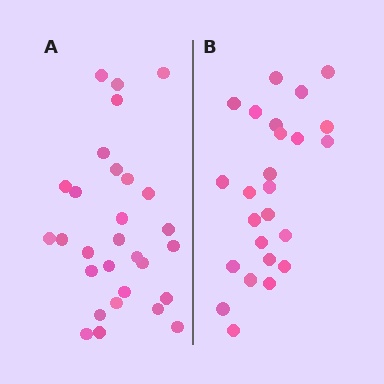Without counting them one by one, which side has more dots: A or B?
Region A (the left region) has more dots.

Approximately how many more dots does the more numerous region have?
Region A has about 4 more dots than region B.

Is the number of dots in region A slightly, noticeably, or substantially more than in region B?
Region A has only slightly more — the two regions are fairly close. The ratio is roughly 1.2 to 1.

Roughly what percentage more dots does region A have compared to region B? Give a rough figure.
About 15% more.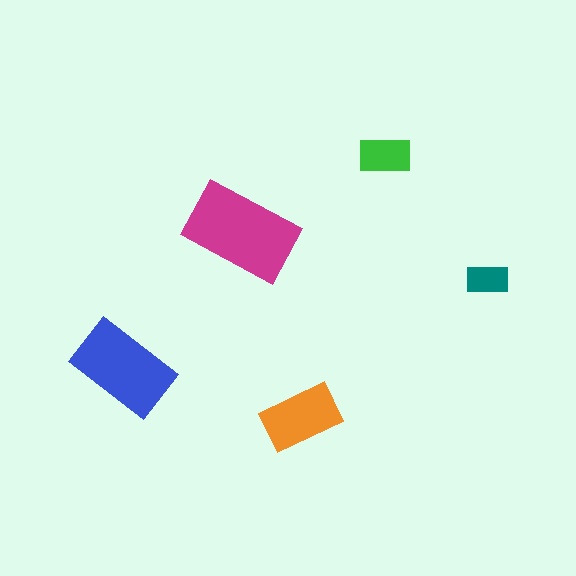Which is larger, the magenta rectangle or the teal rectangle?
The magenta one.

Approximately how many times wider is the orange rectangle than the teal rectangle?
About 2 times wider.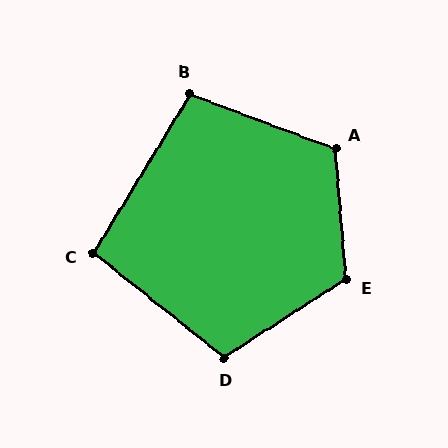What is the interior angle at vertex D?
Approximately 108 degrees (obtuse).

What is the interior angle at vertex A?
Approximately 115 degrees (obtuse).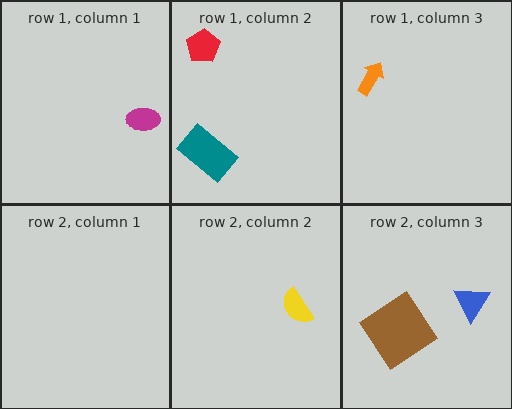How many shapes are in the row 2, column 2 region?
1.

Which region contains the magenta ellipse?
The row 1, column 1 region.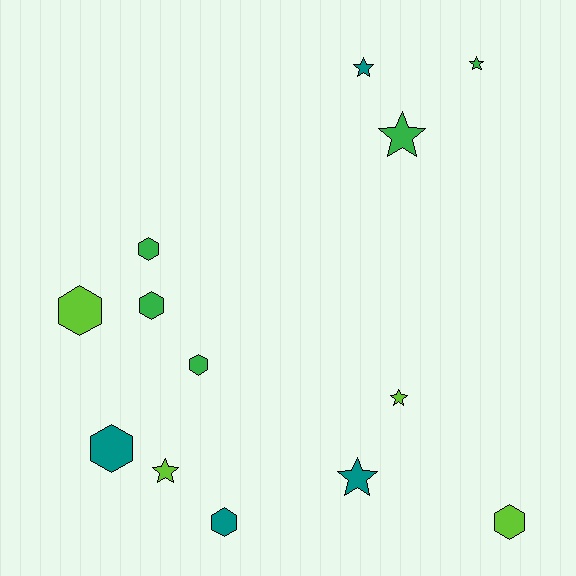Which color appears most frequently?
Green, with 5 objects.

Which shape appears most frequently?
Hexagon, with 7 objects.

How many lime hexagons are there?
There are 2 lime hexagons.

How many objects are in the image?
There are 13 objects.